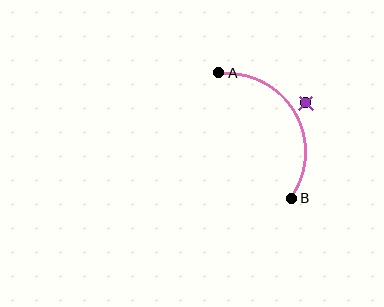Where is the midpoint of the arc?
The arc midpoint is the point on the curve farthest from the straight line joining A and B. It sits to the right of that line.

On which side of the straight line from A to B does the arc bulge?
The arc bulges to the right of the straight line connecting A and B.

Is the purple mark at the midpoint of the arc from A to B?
No — the purple mark does not lie on the arc at all. It sits slightly outside the curve.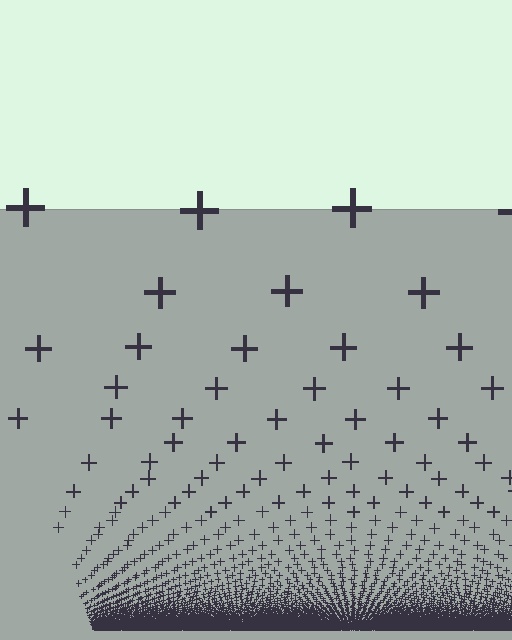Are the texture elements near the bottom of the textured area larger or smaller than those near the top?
Smaller. The gradient is inverted — elements near the bottom are smaller and denser.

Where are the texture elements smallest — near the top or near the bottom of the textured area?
Near the bottom.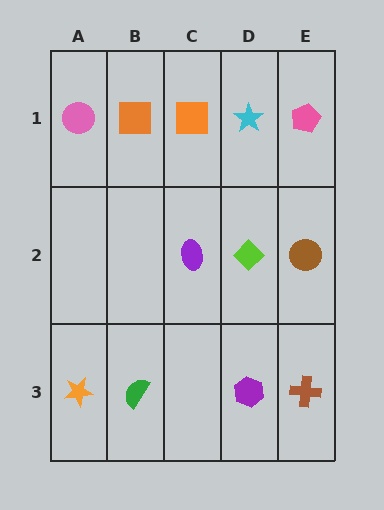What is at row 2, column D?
A lime diamond.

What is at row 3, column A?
An orange star.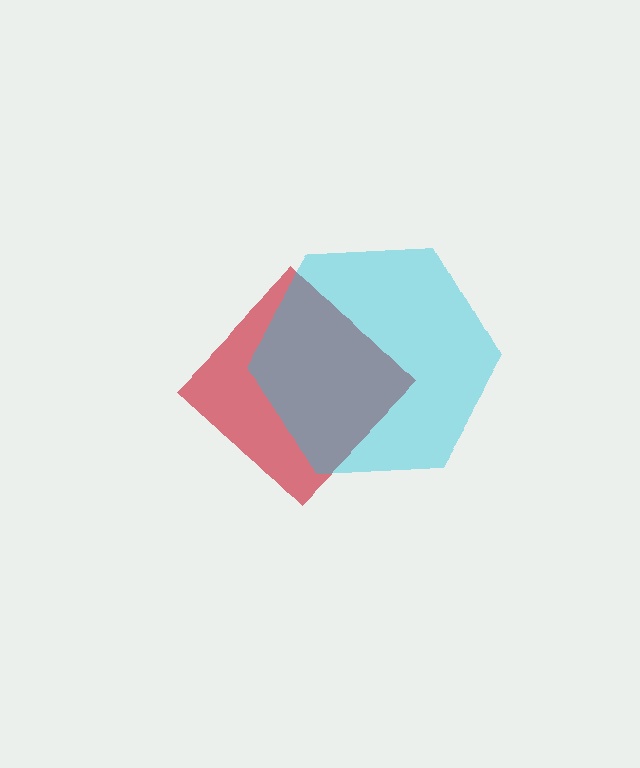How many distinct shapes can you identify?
There are 2 distinct shapes: a red diamond, a cyan hexagon.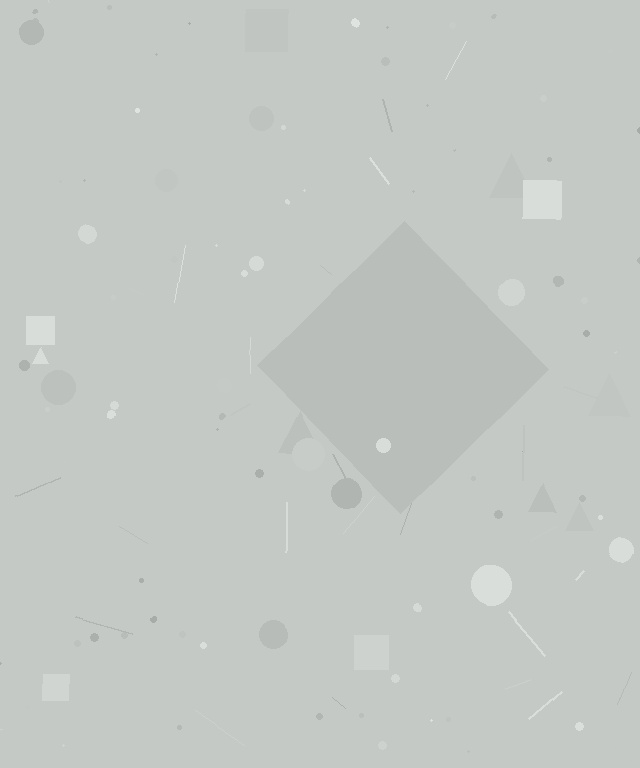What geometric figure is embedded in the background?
A diamond is embedded in the background.